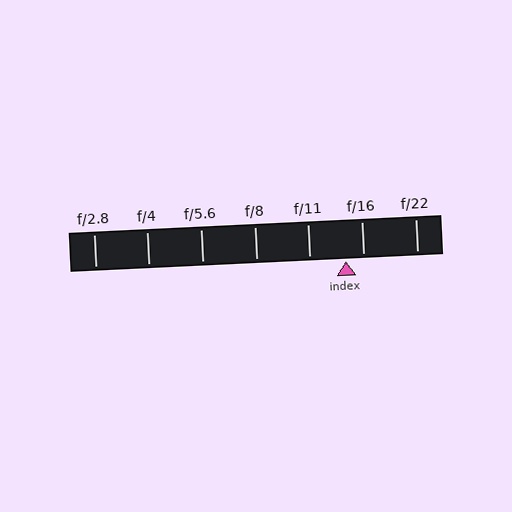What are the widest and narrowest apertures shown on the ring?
The widest aperture shown is f/2.8 and the narrowest is f/22.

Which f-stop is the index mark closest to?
The index mark is closest to f/16.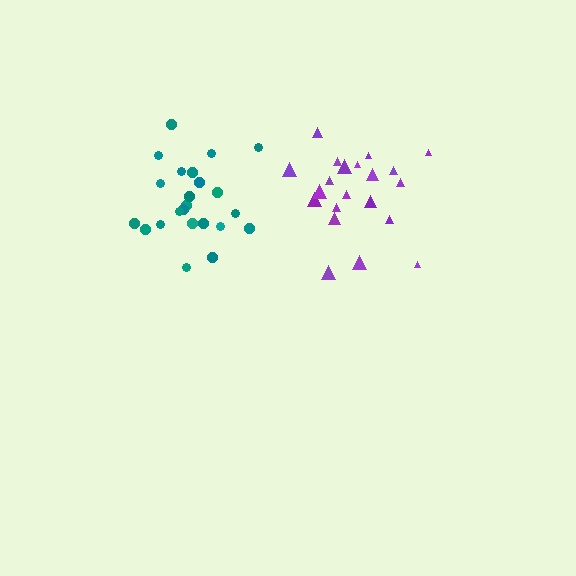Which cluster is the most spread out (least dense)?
Purple.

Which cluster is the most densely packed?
Teal.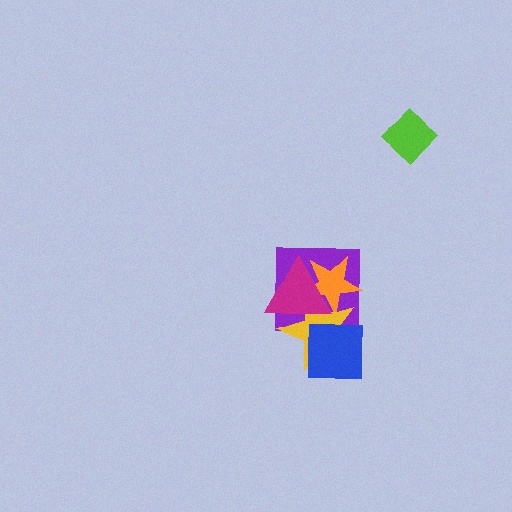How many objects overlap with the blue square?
1 object overlaps with the blue square.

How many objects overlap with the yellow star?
4 objects overlap with the yellow star.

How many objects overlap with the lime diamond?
0 objects overlap with the lime diamond.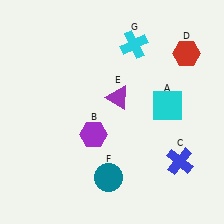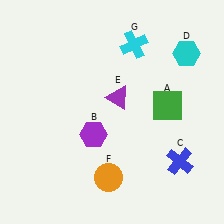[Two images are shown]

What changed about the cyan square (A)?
In Image 1, A is cyan. In Image 2, it changed to green.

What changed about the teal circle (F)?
In Image 1, F is teal. In Image 2, it changed to orange.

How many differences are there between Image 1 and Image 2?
There are 3 differences between the two images.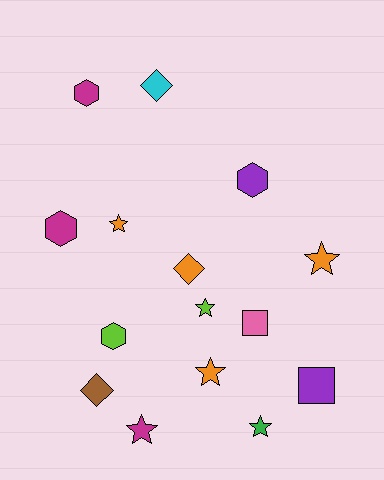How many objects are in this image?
There are 15 objects.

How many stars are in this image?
There are 6 stars.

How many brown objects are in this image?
There is 1 brown object.